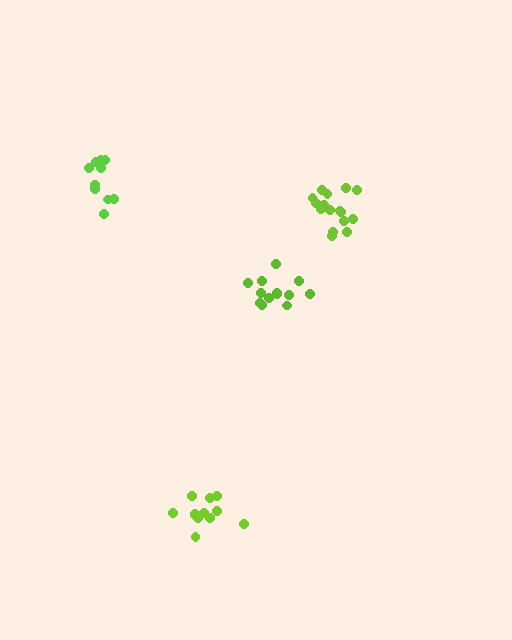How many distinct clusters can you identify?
There are 4 distinct clusters.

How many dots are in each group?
Group 1: 10 dots, Group 2: 13 dots, Group 3: 13 dots, Group 4: 16 dots (52 total).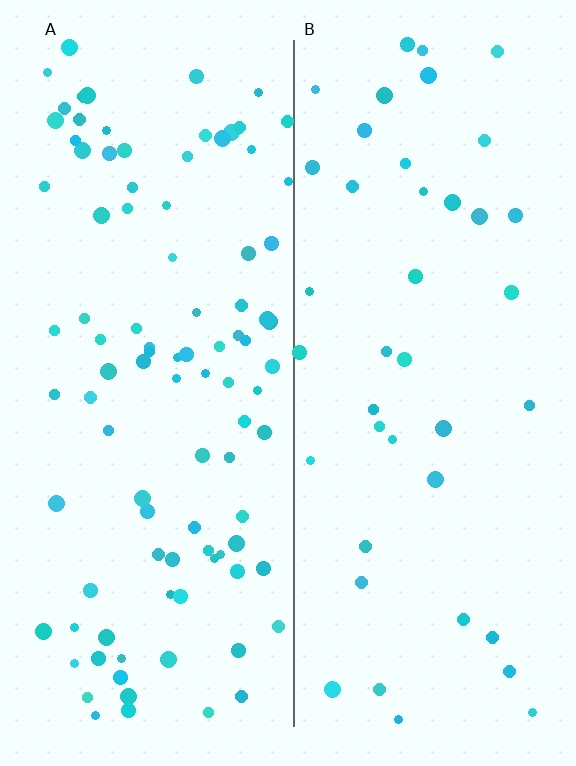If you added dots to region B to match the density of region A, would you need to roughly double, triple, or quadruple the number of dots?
Approximately double.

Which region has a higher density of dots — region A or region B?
A (the left).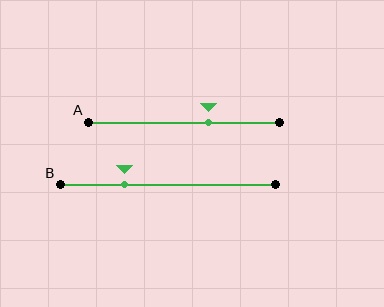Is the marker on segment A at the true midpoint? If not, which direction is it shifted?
No, the marker on segment A is shifted to the right by about 13% of the segment length.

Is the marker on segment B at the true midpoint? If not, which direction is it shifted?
No, the marker on segment B is shifted to the left by about 20% of the segment length.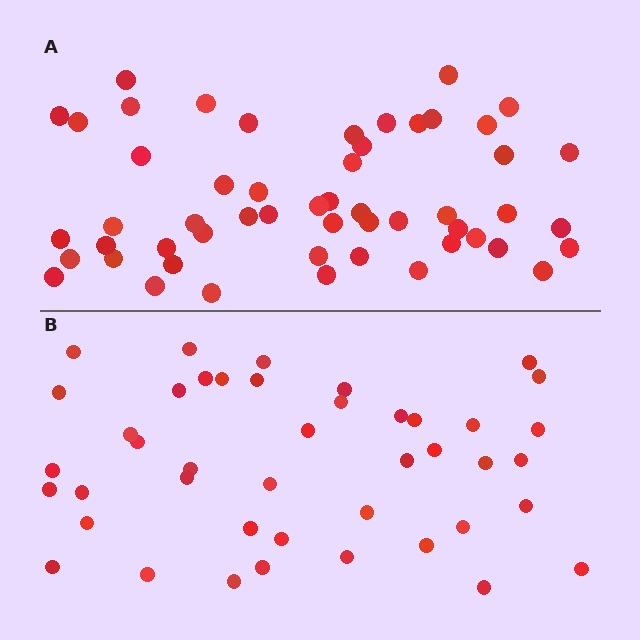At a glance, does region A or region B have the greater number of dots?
Region A (the top region) has more dots.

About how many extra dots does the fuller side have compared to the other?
Region A has roughly 10 or so more dots than region B.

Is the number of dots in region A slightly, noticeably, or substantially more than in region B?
Region A has only slightly more — the two regions are fairly close. The ratio is roughly 1.2 to 1.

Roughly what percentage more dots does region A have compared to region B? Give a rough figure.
About 25% more.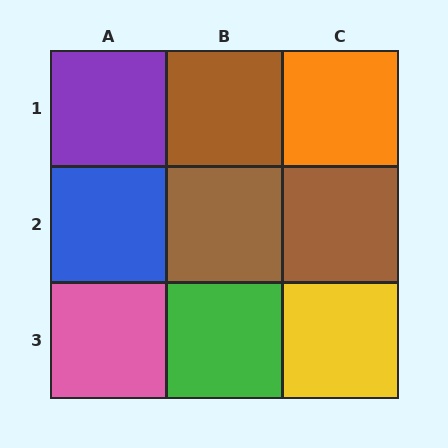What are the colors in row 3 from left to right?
Pink, green, yellow.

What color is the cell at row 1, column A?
Purple.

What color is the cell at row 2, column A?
Blue.